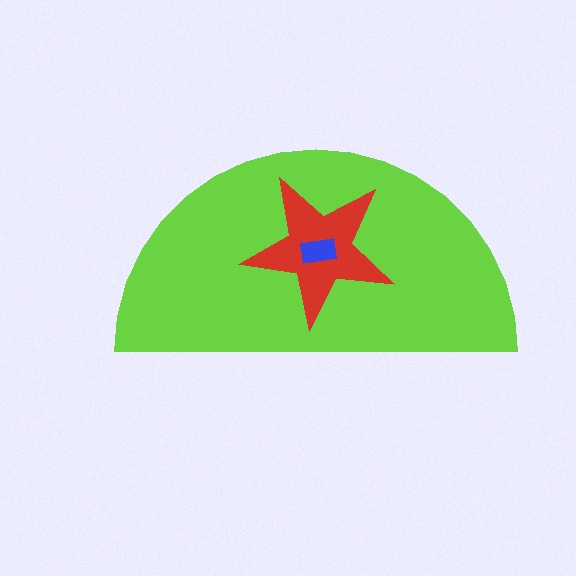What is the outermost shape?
The lime semicircle.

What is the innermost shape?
The blue rectangle.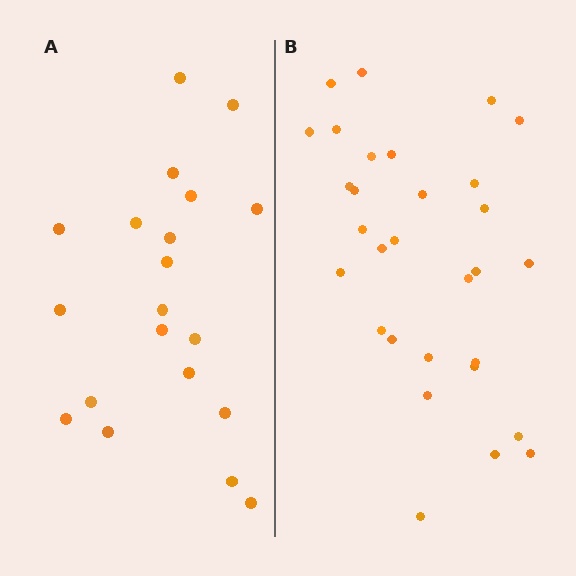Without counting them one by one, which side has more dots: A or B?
Region B (the right region) has more dots.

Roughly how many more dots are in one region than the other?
Region B has roughly 10 or so more dots than region A.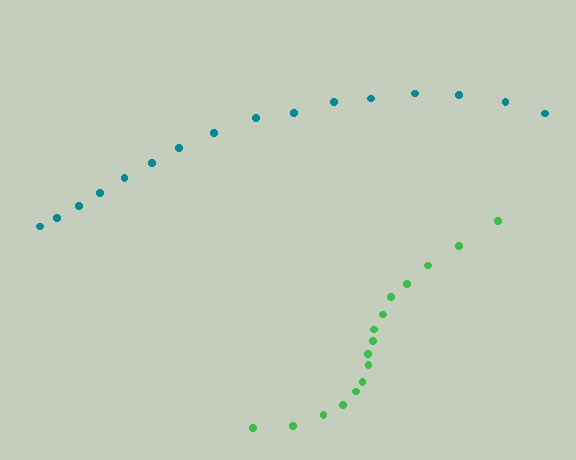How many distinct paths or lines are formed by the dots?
There are 2 distinct paths.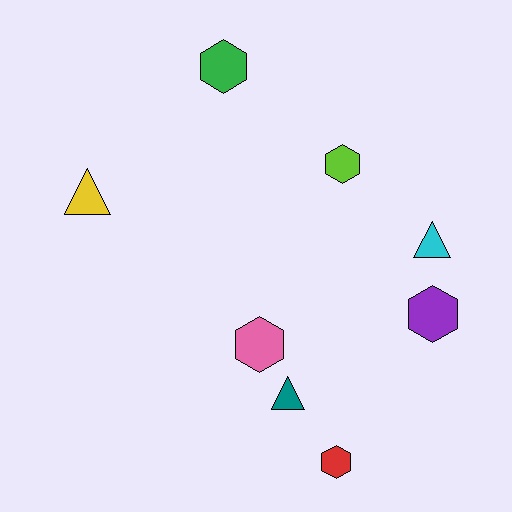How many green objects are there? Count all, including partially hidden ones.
There is 1 green object.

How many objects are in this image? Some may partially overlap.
There are 8 objects.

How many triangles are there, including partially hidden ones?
There are 3 triangles.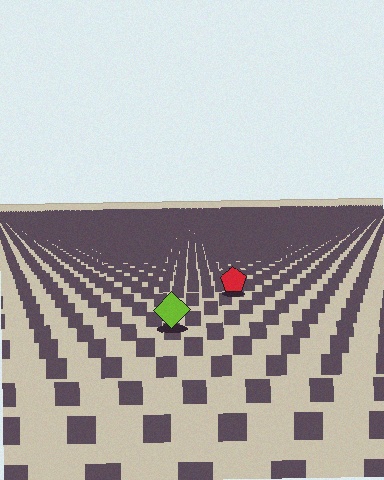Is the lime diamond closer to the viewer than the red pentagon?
Yes. The lime diamond is closer — you can tell from the texture gradient: the ground texture is coarser near it.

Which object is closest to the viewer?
The lime diamond is closest. The texture marks near it are larger and more spread out.